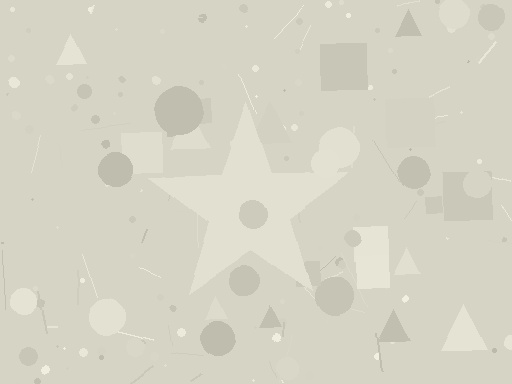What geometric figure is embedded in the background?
A star is embedded in the background.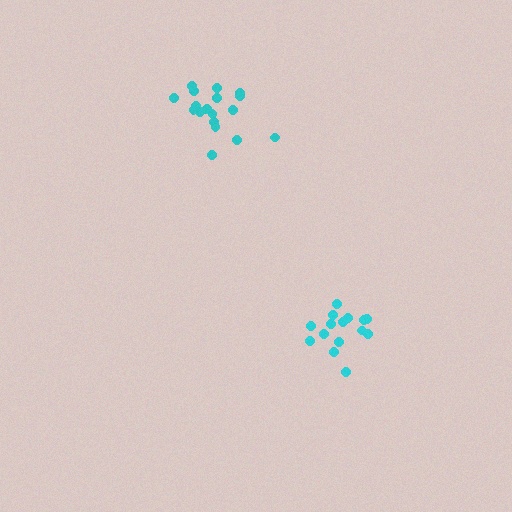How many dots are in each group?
Group 1: 15 dots, Group 2: 18 dots (33 total).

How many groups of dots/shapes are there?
There are 2 groups.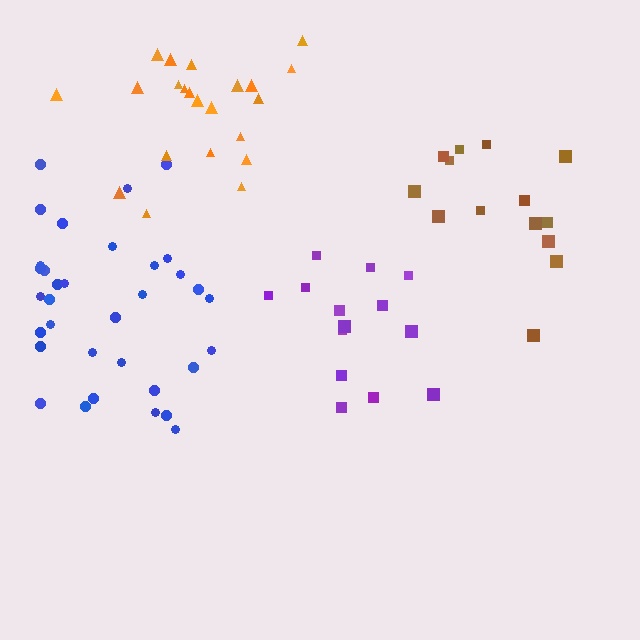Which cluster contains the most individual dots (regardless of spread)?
Blue (34).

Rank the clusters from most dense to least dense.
orange, blue, purple, brown.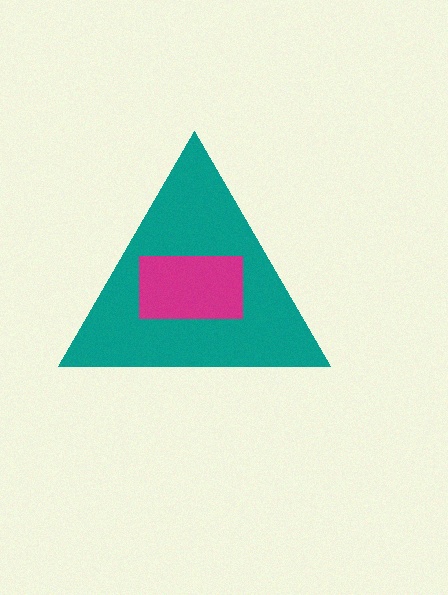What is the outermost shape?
The teal triangle.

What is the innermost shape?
The magenta rectangle.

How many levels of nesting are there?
2.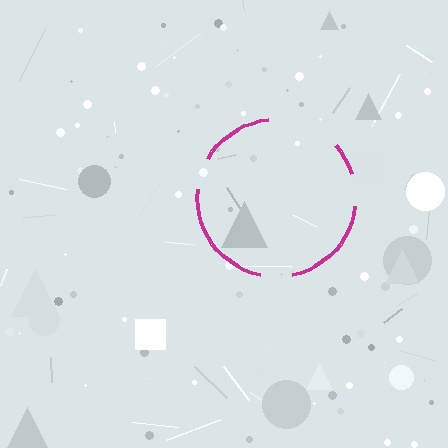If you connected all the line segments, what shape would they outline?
They would outline a circle.